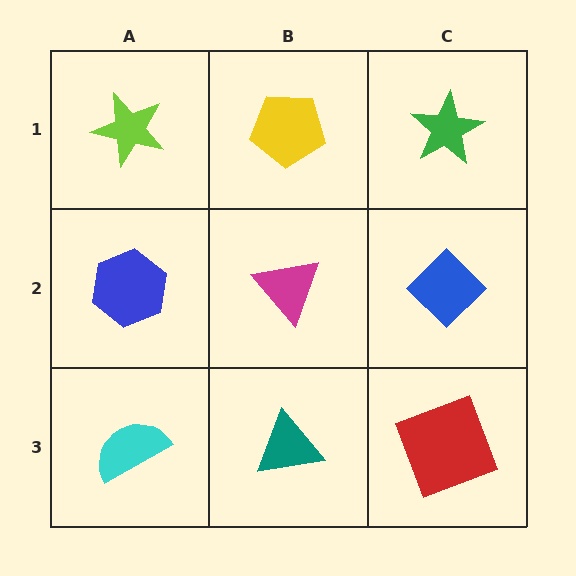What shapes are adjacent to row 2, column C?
A green star (row 1, column C), a red square (row 3, column C), a magenta triangle (row 2, column B).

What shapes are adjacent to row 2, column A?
A lime star (row 1, column A), a cyan semicircle (row 3, column A), a magenta triangle (row 2, column B).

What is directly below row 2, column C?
A red square.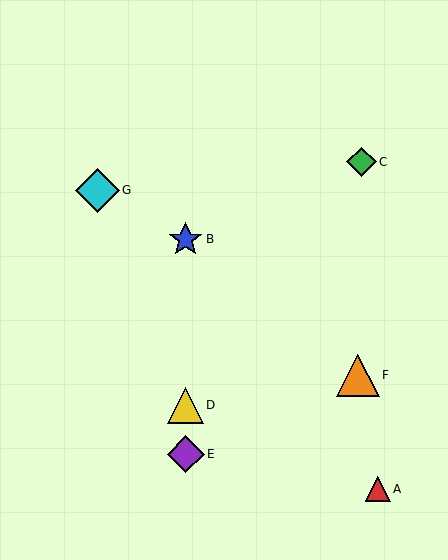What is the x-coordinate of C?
Object C is at x≈361.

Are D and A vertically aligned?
No, D is at x≈186 and A is at x≈378.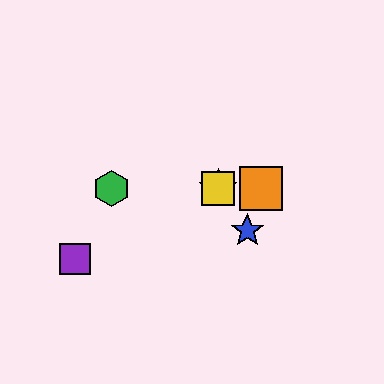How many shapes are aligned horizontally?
4 shapes (the red star, the green hexagon, the yellow square, the orange square) are aligned horizontally.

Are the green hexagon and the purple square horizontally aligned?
No, the green hexagon is at y≈188 and the purple square is at y≈259.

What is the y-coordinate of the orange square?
The orange square is at y≈188.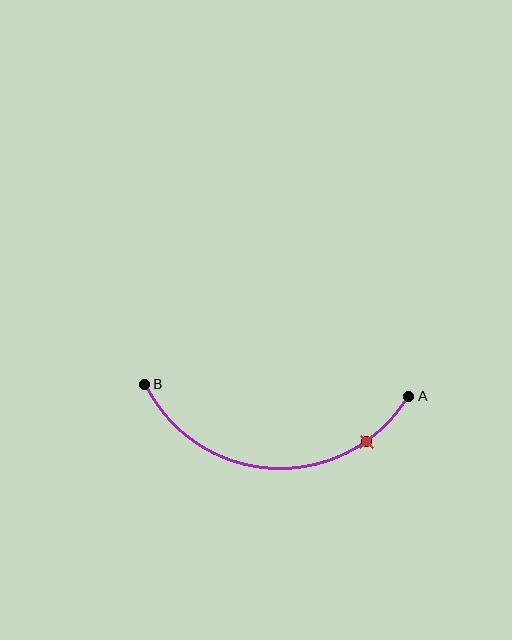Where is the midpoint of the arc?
The arc midpoint is the point on the curve farthest from the straight line joining A and B. It sits below that line.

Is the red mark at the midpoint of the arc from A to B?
No. The red mark lies on the arc but is closer to endpoint A. The arc midpoint would be at the point on the curve equidistant along the arc from both A and B.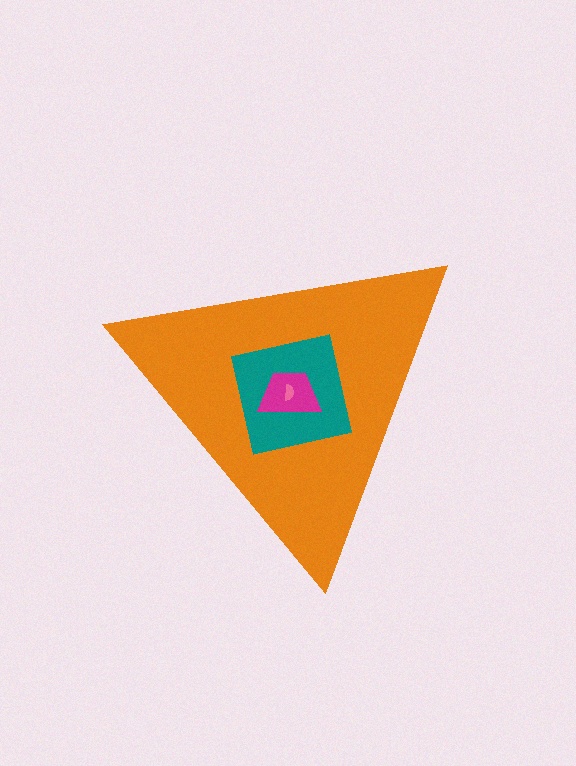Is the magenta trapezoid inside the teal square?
Yes.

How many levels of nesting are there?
4.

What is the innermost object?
The pink semicircle.